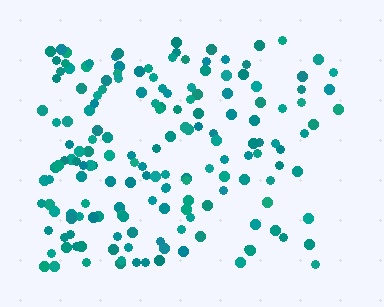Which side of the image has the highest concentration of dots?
The left.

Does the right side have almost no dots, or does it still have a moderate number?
Still a moderate number, just noticeably fewer than the left.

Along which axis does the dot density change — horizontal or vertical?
Horizontal.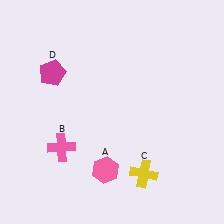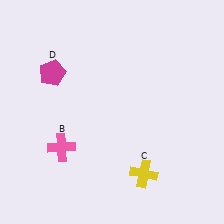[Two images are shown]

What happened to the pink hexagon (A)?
The pink hexagon (A) was removed in Image 2. It was in the bottom-left area of Image 1.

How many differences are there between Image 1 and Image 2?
There is 1 difference between the two images.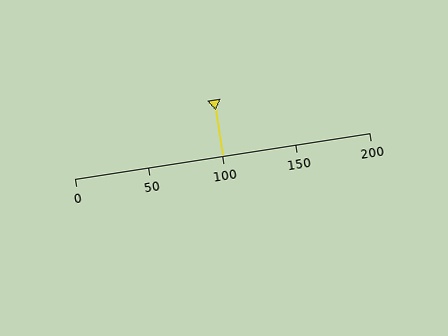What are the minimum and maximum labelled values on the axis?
The axis runs from 0 to 200.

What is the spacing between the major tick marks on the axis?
The major ticks are spaced 50 apart.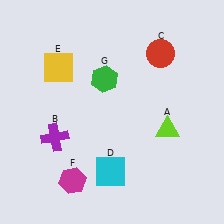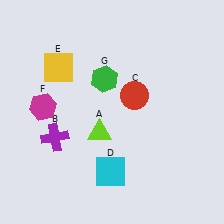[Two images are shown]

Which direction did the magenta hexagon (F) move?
The magenta hexagon (F) moved up.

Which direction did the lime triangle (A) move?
The lime triangle (A) moved left.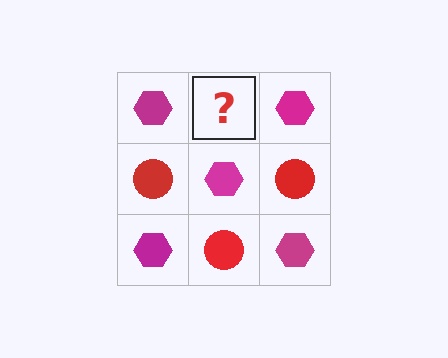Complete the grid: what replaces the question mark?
The question mark should be replaced with a red circle.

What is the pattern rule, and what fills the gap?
The rule is that it alternates magenta hexagon and red circle in a checkerboard pattern. The gap should be filled with a red circle.